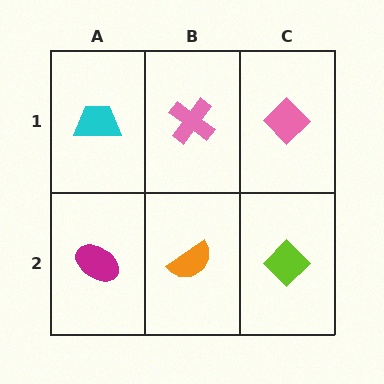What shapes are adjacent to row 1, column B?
An orange semicircle (row 2, column B), a cyan trapezoid (row 1, column A), a pink diamond (row 1, column C).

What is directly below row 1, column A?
A magenta ellipse.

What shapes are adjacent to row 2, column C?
A pink diamond (row 1, column C), an orange semicircle (row 2, column B).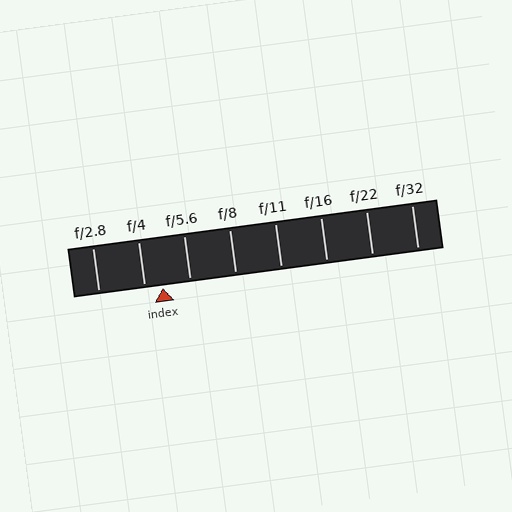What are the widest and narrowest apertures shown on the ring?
The widest aperture shown is f/2.8 and the narrowest is f/32.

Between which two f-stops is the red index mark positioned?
The index mark is between f/4 and f/5.6.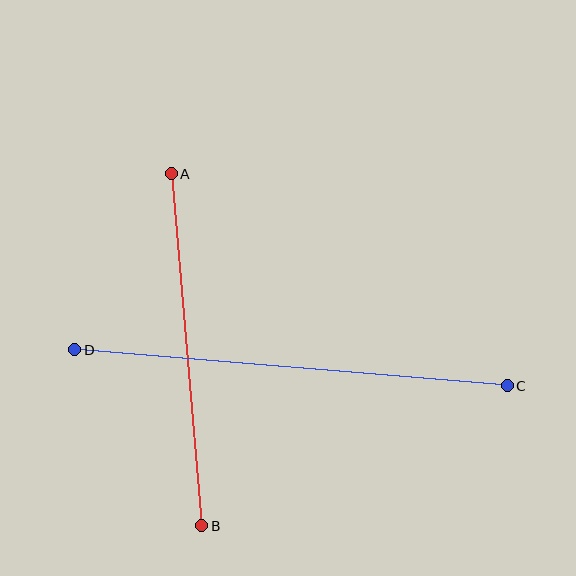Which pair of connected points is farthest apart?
Points C and D are farthest apart.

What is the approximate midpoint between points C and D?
The midpoint is at approximately (291, 368) pixels.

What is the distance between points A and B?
The distance is approximately 353 pixels.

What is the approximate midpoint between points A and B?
The midpoint is at approximately (187, 350) pixels.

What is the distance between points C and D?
The distance is approximately 434 pixels.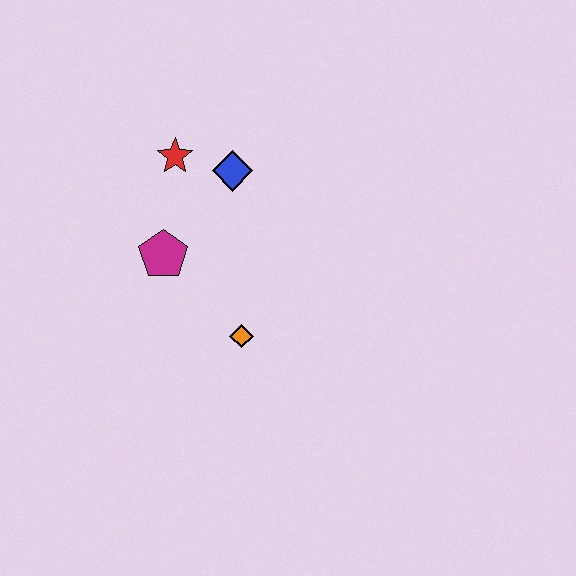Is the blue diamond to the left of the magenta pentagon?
No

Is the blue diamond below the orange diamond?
No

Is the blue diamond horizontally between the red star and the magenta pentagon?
No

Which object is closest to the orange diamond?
The magenta pentagon is closest to the orange diamond.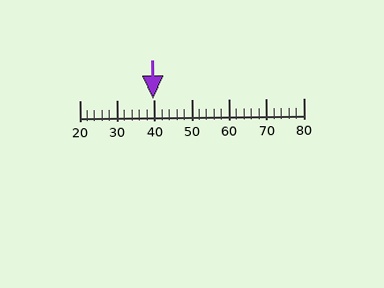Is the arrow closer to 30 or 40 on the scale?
The arrow is closer to 40.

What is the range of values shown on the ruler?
The ruler shows values from 20 to 80.